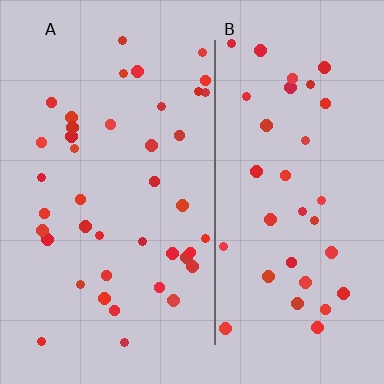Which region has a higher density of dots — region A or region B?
A (the left).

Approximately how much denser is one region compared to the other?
Approximately 1.1× — region A over region B.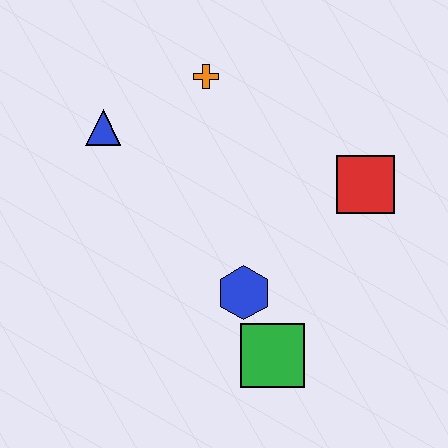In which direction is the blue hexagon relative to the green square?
The blue hexagon is above the green square.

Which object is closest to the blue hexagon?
The green square is closest to the blue hexagon.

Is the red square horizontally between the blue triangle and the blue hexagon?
No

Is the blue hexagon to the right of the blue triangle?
Yes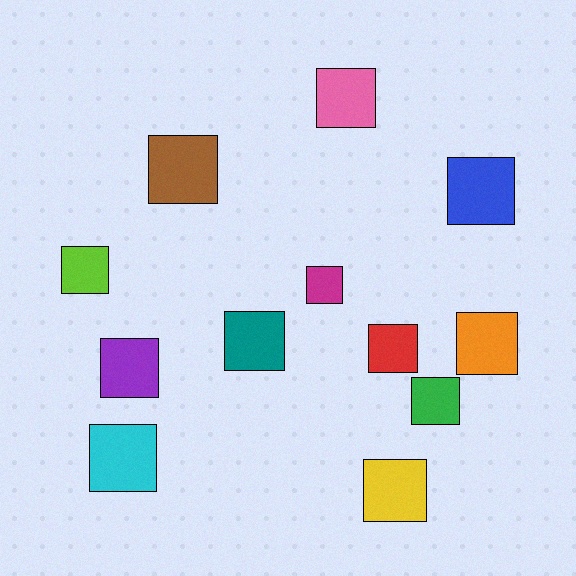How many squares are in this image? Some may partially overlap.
There are 12 squares.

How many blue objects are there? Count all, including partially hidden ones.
There is 1 blue object.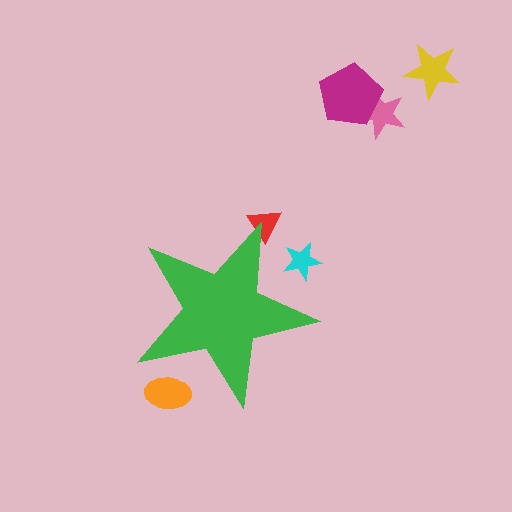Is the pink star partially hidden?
No, the pink star is fully visible.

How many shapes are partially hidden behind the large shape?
3 shapes are partially hidden.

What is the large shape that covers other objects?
A green star.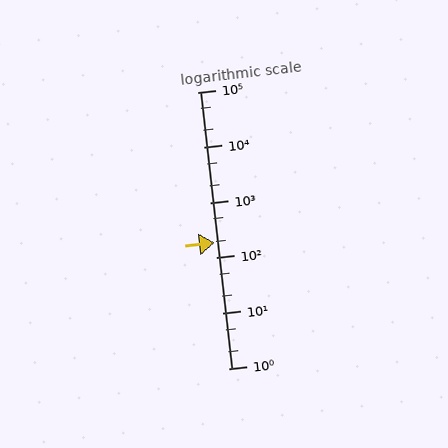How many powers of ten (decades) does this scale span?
The scale spans 5 decades, from 1 to 100000.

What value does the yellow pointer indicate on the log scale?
The pointer indicates approximately 190.